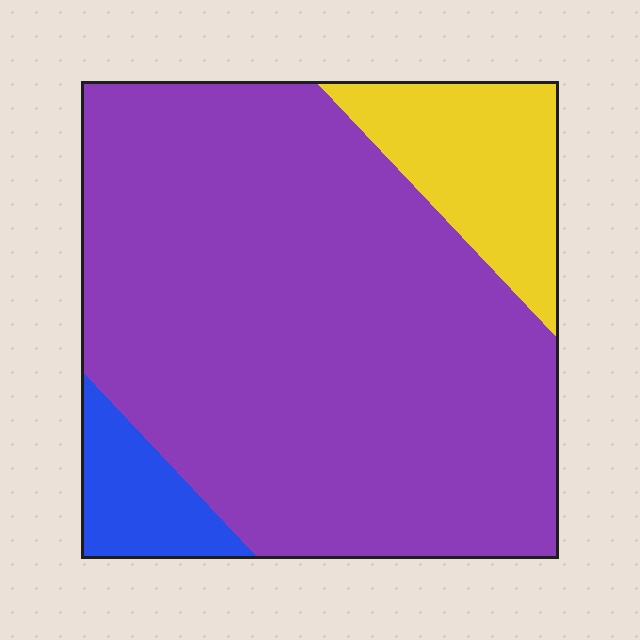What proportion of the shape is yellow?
Yellow covers 14% of the shape.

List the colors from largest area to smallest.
From largest to smallest: purple, yellow, blue.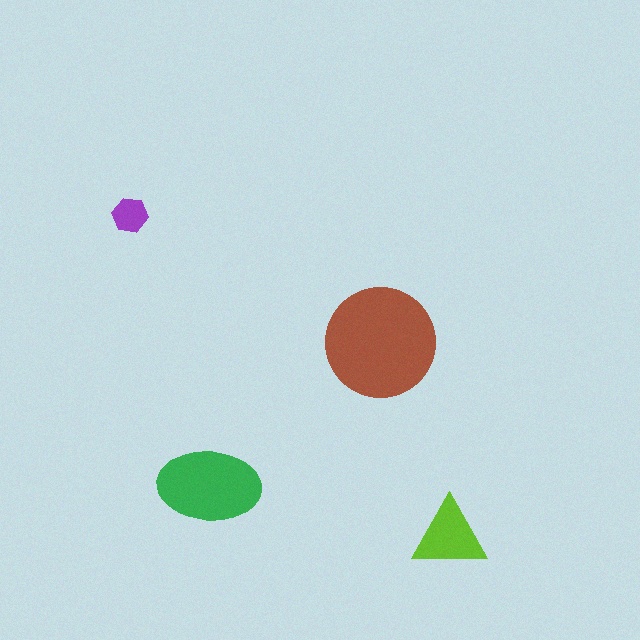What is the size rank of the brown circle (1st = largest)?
1st.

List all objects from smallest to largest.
The purple hexagon, the lime triangle, the green ellipse, the brown circle.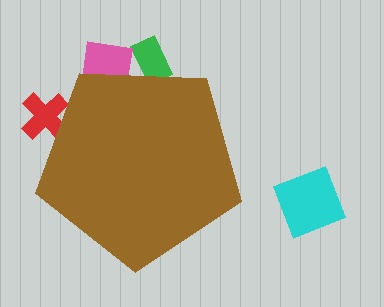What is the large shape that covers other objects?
A brown pentagon.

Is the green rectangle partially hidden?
Yes, the green rectangle is partially hidden behind the brown pentagon.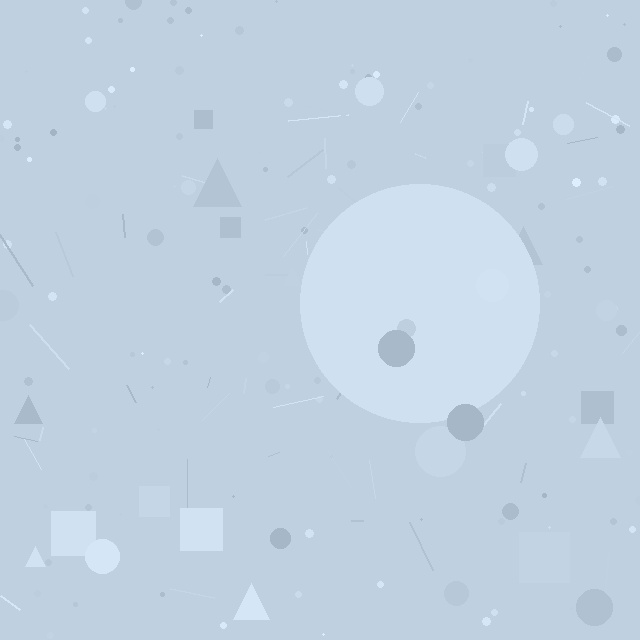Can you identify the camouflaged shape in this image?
The camouflaged shape is a circle.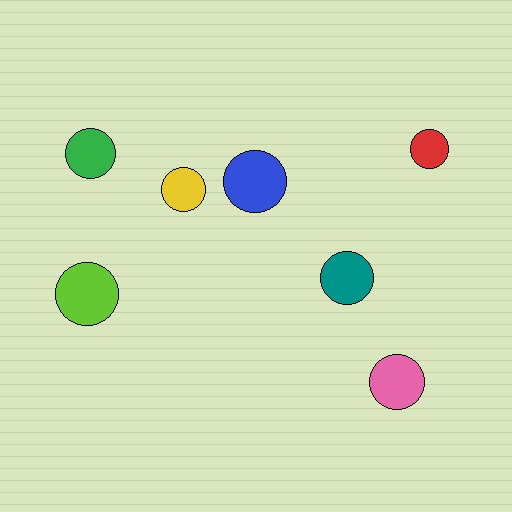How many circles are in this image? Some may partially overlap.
There are 7 circles.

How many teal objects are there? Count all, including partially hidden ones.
There is 1 teal object.